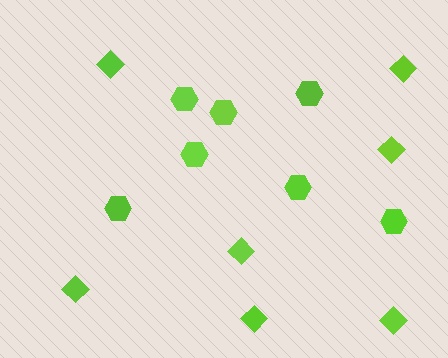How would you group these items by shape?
There are 2 groups: one group of hexagons (7) and one group of diamonds (7).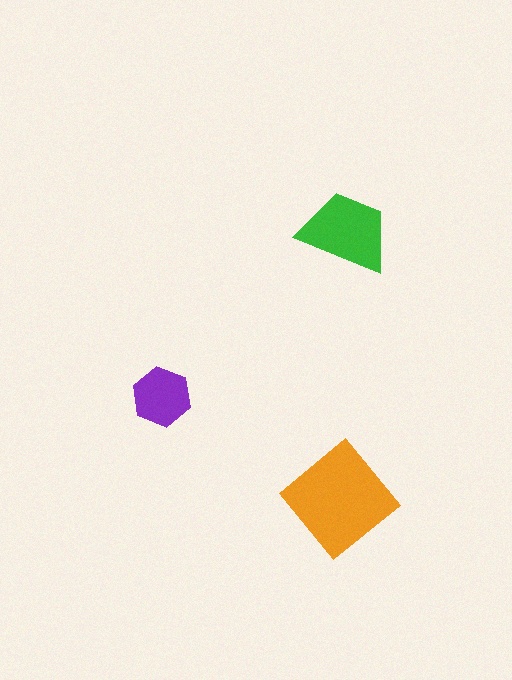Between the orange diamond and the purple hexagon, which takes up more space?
The orange diamond.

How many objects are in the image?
There are 3 objects in the image.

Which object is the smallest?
The purple hexagon.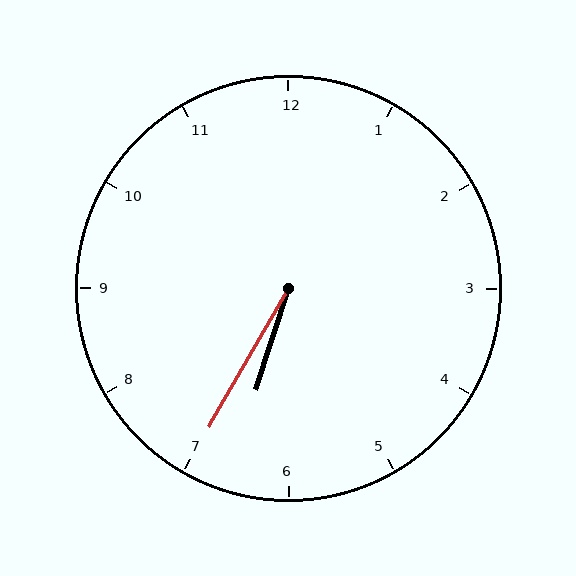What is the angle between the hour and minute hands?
Approximately 12 degrees.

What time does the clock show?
6:35.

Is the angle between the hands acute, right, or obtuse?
It is acute.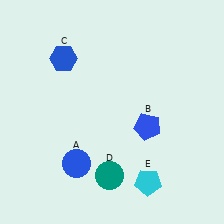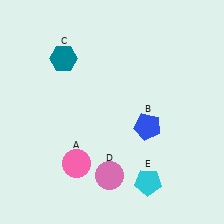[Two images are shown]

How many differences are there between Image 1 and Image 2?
There are 3 differences between the two images.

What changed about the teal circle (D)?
In Image 1, D is teal. In Image 2, it changed to pink.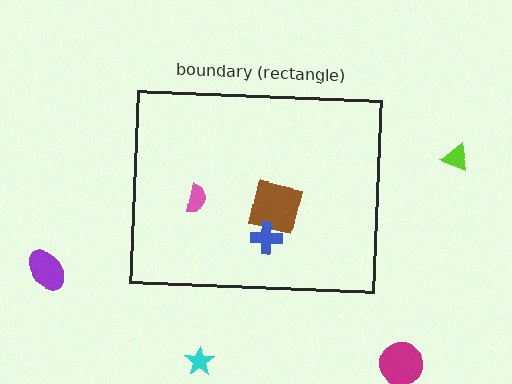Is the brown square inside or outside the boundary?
Inside.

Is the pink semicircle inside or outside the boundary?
Inside.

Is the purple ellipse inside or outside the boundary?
Outside.